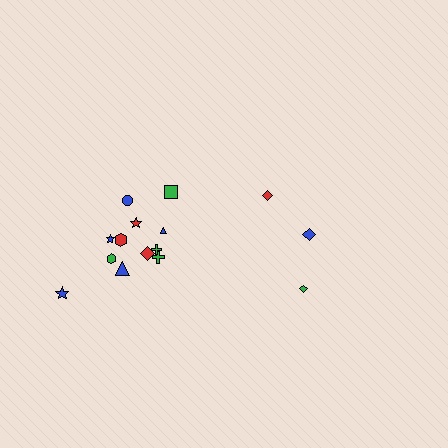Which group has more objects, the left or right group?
The left group.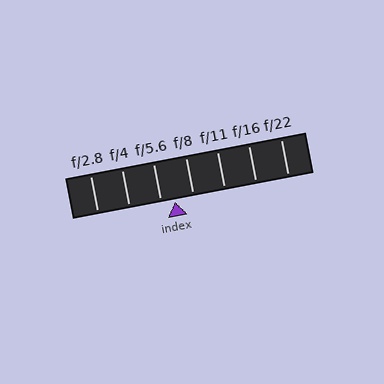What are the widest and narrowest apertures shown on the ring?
The widest aperture shown is f/2.8 and the narrowest is f/22.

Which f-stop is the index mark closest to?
The index mark is closest to f/5.6.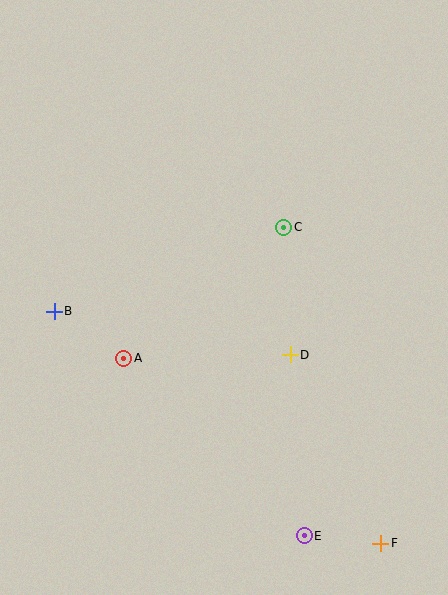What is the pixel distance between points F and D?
The distance between F and D is 209 pixels.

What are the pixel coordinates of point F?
Point F is at (381, 544).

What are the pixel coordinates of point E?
Point E is at (304, 536).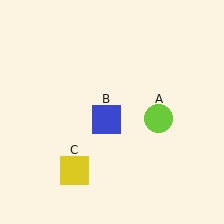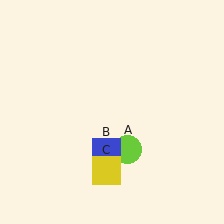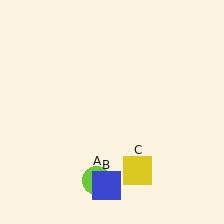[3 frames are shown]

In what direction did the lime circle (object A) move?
The lime circle (object A) moved down and to the left.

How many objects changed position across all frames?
3 objects changed position: lime circle (object A), blue square (object B), yellow square (object C).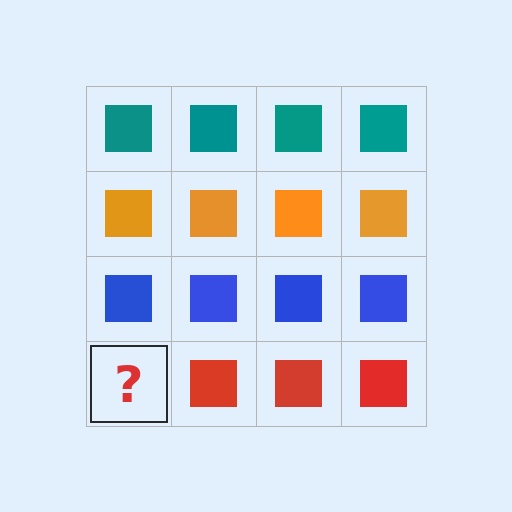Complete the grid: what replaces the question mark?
The question mark should be replaced with a red square.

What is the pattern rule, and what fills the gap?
The rule is that each row has a consistent color. The gap should be filled with a red square.